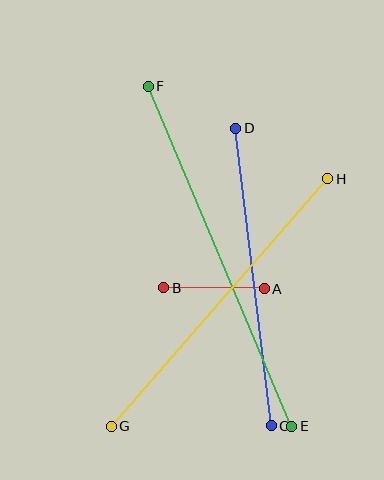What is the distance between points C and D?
The distance is approximately 299 pixels.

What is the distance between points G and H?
The distance is approximately 329 pixels.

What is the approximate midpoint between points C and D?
The midpoint is at approximately (254, 277) pixels.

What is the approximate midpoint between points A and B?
The midpoint is at approximately (214, 288) pixels.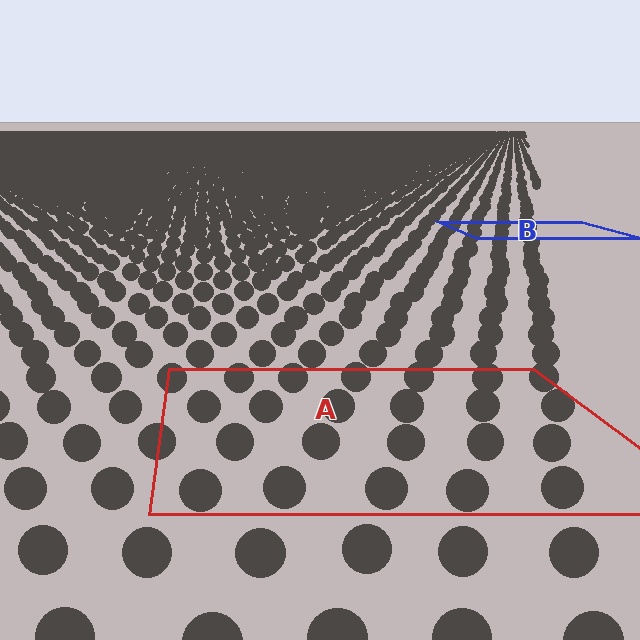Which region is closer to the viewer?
Region A is closer. The texture elements there are larger and more spread out.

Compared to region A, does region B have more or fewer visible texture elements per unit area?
Region B has more texture elements per unit area — they are packed more densely because it is farther away.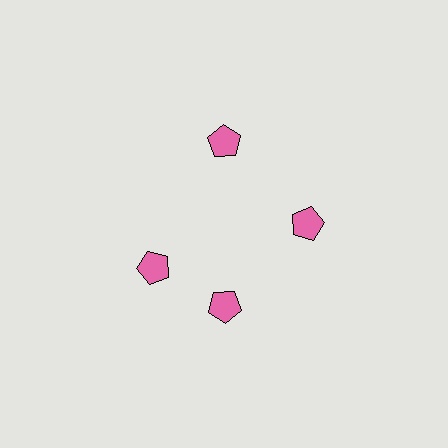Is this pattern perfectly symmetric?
No. The 4 pink pentagons are arranged in a ring, but one element near the 9 o'clock position is rotated out of alignment along the ring, breaking the 4-fold rotational symmetry.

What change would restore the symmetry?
The symmetry would be restored by rotating it back into even spacing with its neighbors so that all 4 pentagons sit at equal angles and equal distance from the center.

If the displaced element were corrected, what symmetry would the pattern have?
It would have 4-fold rotational symmetry — the pattern would map onto itself every 90 degrees.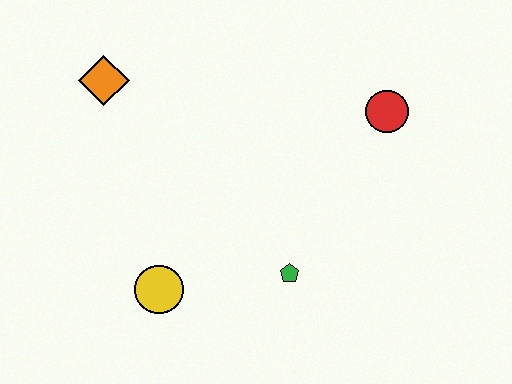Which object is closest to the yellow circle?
The green pentagon is closest to the yellow circle.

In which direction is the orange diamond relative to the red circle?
The orange diamond is to the left of the red circle.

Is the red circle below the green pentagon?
No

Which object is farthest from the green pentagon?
The orange diamond is farthest from the green pentagon.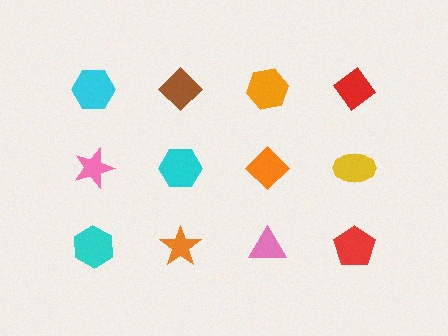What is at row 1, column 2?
A brown diamond.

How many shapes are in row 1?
4 shapes.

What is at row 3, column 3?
A pink triangle.